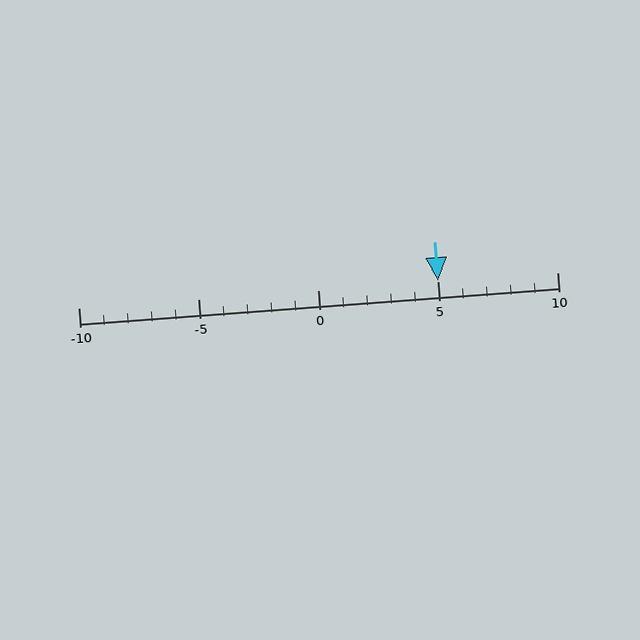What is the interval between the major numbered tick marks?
The major tick marks are spaced 5 units apart.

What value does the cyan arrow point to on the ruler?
The cyan arrow points to approximately 5.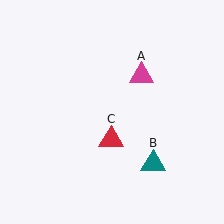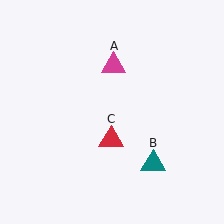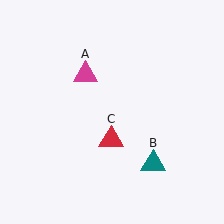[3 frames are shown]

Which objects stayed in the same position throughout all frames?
Teal triangle (object B) and red triangle (object C) remained stationary.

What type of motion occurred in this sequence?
The magenta triangle (object A) rotated counterclockwise around the center of the scene.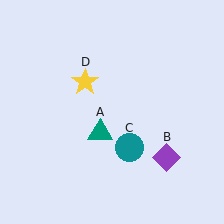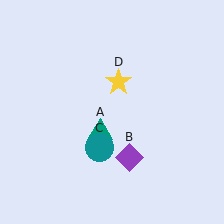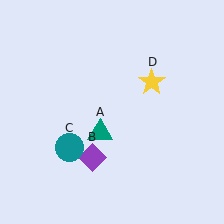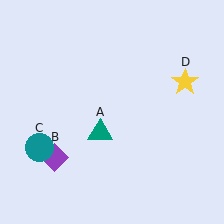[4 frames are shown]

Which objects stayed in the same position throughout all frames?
Teal triangle (object A) remained stationary.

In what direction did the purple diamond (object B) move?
The purple diamond (object B) moved left.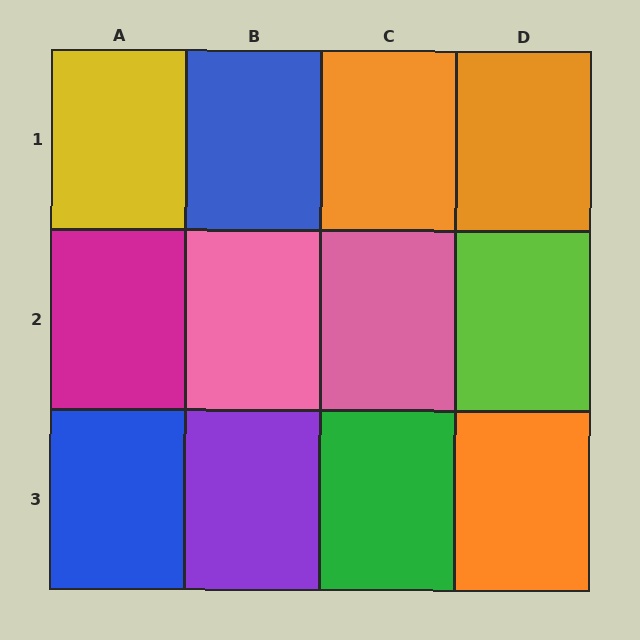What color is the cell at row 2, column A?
Magenta.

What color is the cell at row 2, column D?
Lime.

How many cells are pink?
2 cells are pink.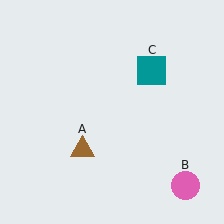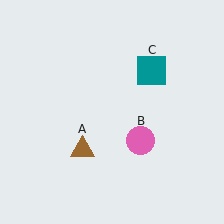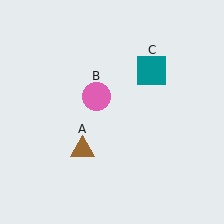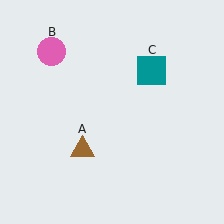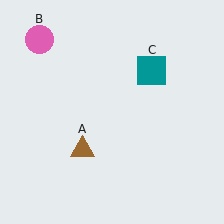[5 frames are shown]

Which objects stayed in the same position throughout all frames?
Brown triangle (object A) and teal square (object C) remained stationary.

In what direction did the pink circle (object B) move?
The pink circle (object B) moved up and to the left.